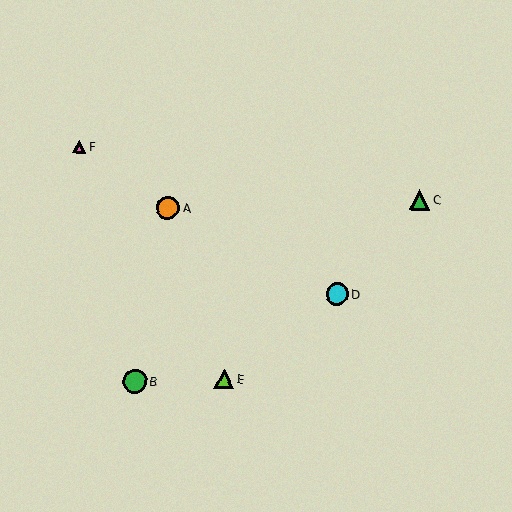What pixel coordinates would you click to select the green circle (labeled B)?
Click at (135, 381) to select the green circle B.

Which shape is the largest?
The green circle (labeled B) is the largest.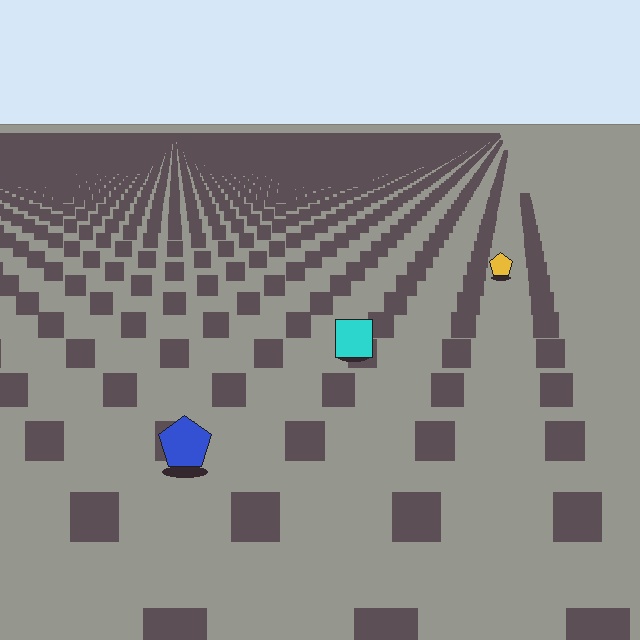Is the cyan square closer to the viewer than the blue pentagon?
No. The blue pentagon is closer — you can tell from the texture gradient: the ground texture is coarser near it.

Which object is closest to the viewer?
The blue pentagon is closest. The texture marks near it are larger and more spread out.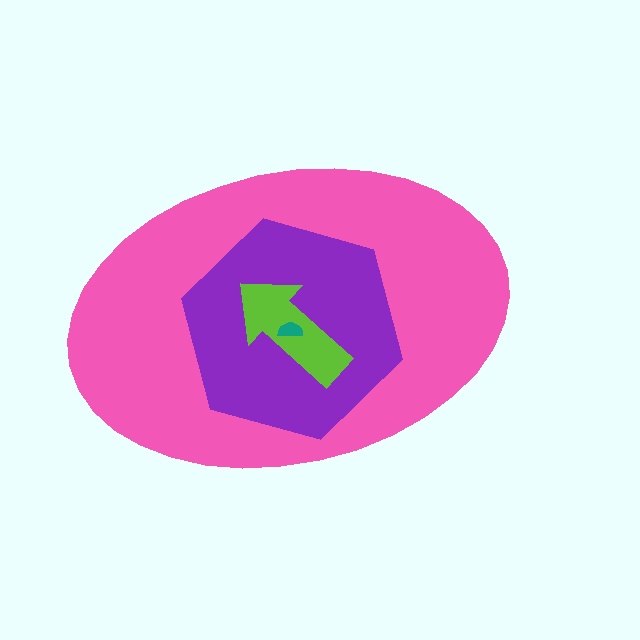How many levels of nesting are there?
4.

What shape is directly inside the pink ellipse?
The purple hexagon.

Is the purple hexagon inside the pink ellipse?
Yes.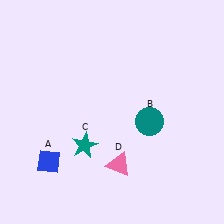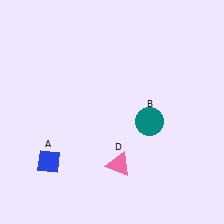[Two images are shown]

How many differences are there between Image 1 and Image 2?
There is 1 difference between the two images.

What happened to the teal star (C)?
The teal star (C) was removed in Image 2. It was in the bottom-left area of Image 1.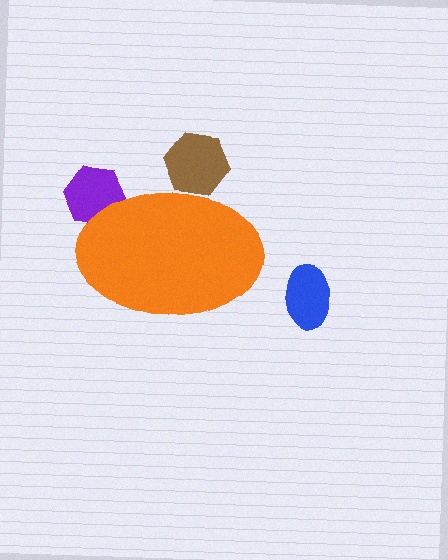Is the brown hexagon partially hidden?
Yes, the brown hexagon is partially hidden behind the orange ellipse.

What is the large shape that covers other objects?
An orange ellipse.